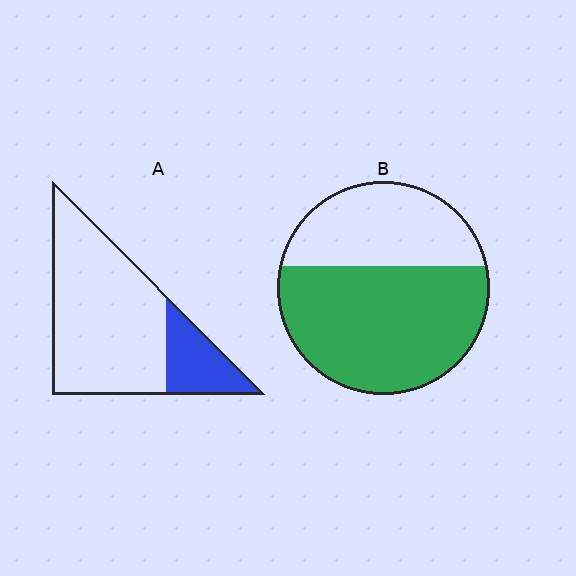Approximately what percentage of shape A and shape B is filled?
A is approximately 20% and B is approximately 65%.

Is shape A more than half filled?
No.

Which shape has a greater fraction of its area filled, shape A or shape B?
Shape B.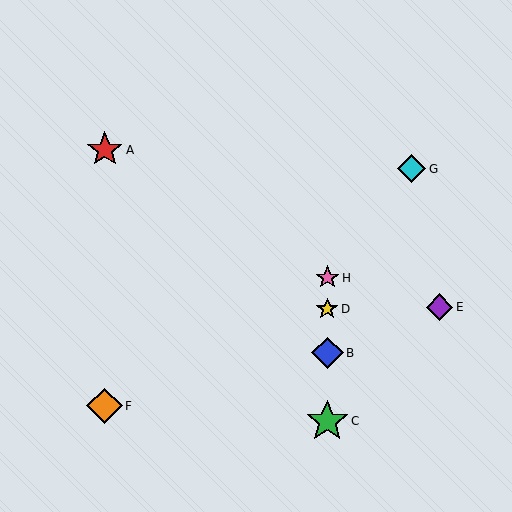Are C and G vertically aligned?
No, C is at x≈327 and G is at x≈412.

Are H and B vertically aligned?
Yes, both are at x≈327.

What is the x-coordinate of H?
Object H is at x≈327.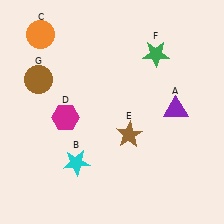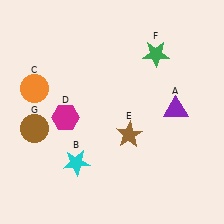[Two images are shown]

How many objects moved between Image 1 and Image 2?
2 objects moved between the two images.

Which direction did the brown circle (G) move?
The brown circle (G) moved down.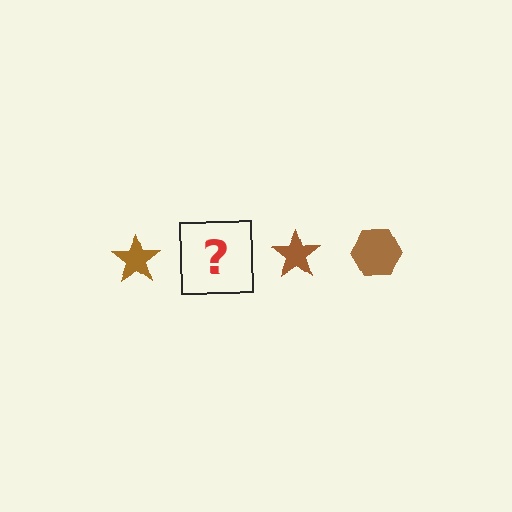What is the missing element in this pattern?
The missing element is a brown hexagon.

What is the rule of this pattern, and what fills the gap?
The rule is that the pattern cycles through star, hexagon shapes in brown. The gap should be filled with a brown hexagon.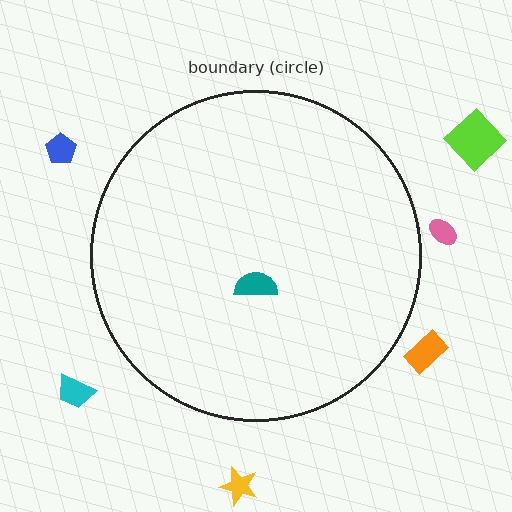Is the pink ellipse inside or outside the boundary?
Outside.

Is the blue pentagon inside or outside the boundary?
Outside.